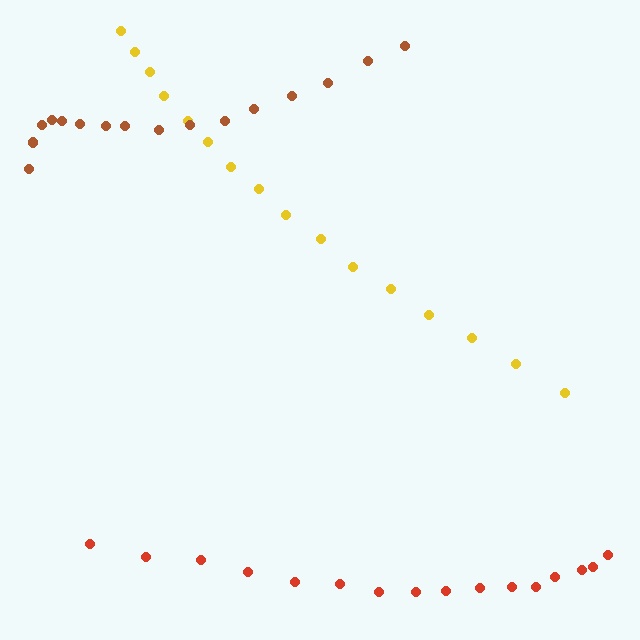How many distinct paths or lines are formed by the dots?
There are 3 distinct paths.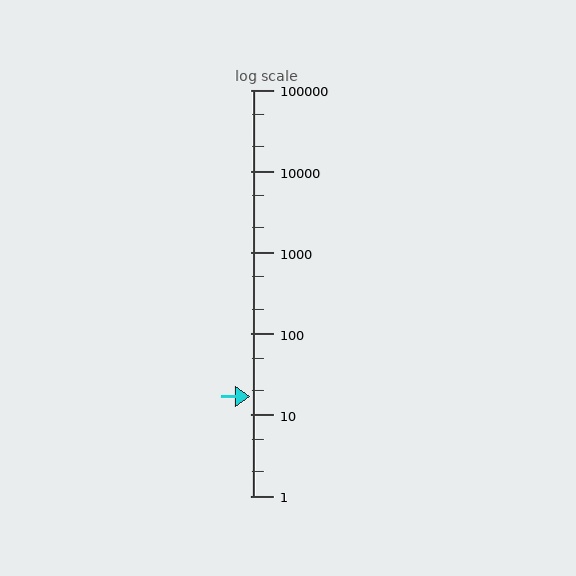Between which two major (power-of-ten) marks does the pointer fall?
The pointer is between 10 and 100.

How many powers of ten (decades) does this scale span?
The scale spans 5 decades, from 1 to 100000.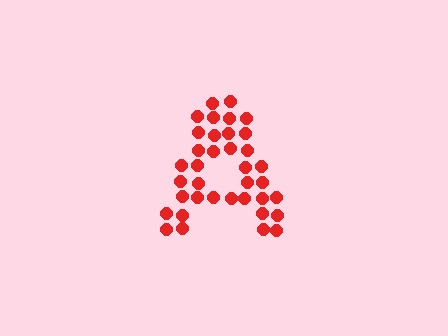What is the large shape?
The large shape is the letter A.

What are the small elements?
The small elements are circles.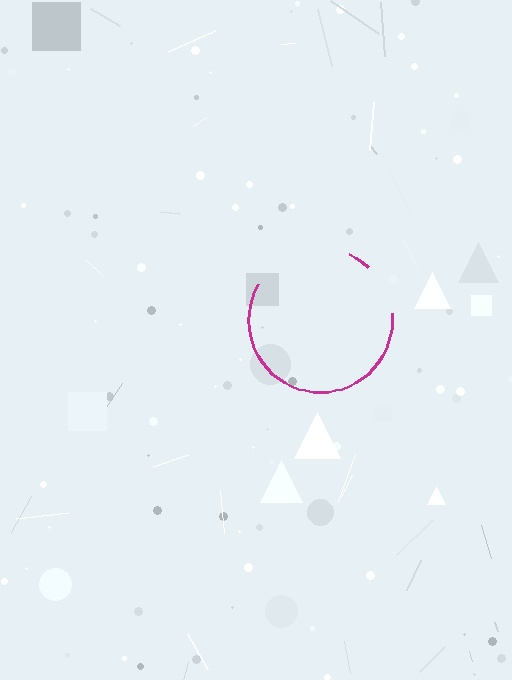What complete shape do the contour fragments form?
The contour fragments form a circle.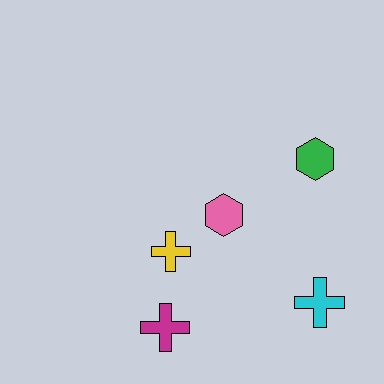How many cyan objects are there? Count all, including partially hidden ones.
There is 1 cyan object.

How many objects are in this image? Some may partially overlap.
There are 5 objects.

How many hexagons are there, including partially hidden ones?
There are 2 hexagons.